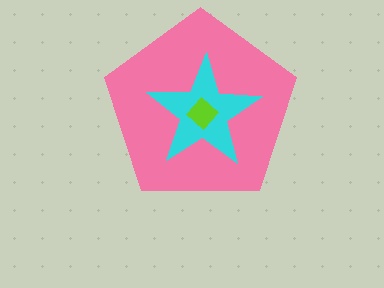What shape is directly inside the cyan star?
The lime diamond.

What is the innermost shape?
The lime diamond.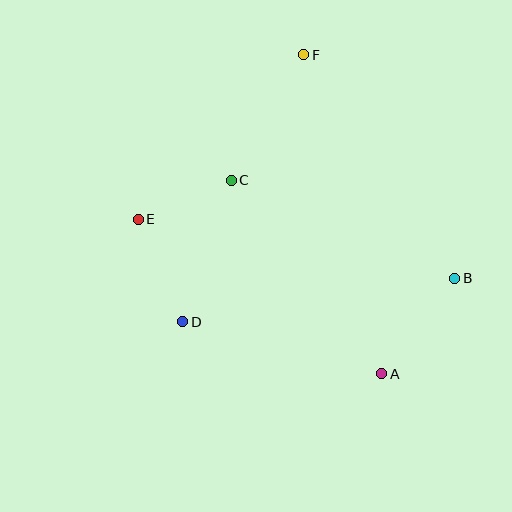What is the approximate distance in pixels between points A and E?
The distance between A and E is approximately 288 pixels.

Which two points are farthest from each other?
Points A and F are farthest from each other.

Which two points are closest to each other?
Points C and E are closest to each other.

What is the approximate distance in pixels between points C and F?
The distance between C and F is approximately 145 pixels.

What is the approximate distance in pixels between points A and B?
The distance between A and B is approximately 120 pixels.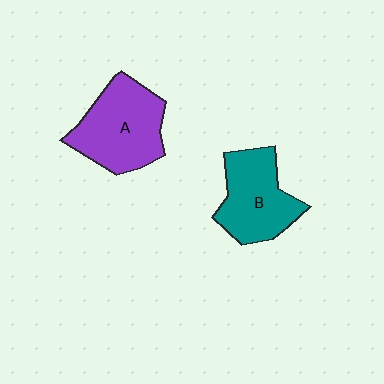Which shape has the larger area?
Shape A (purple).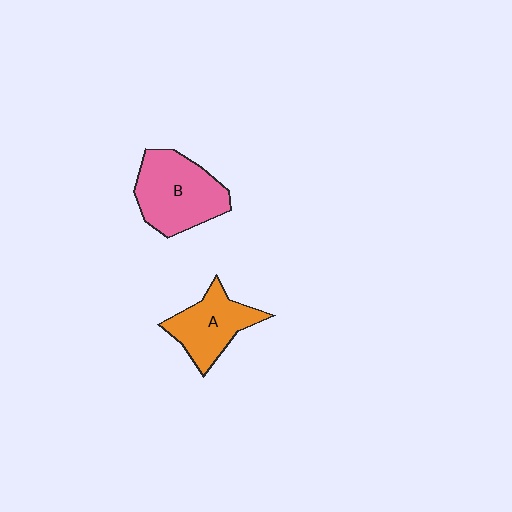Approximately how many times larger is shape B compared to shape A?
Approximately 1.4 times.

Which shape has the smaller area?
Shape A (orange).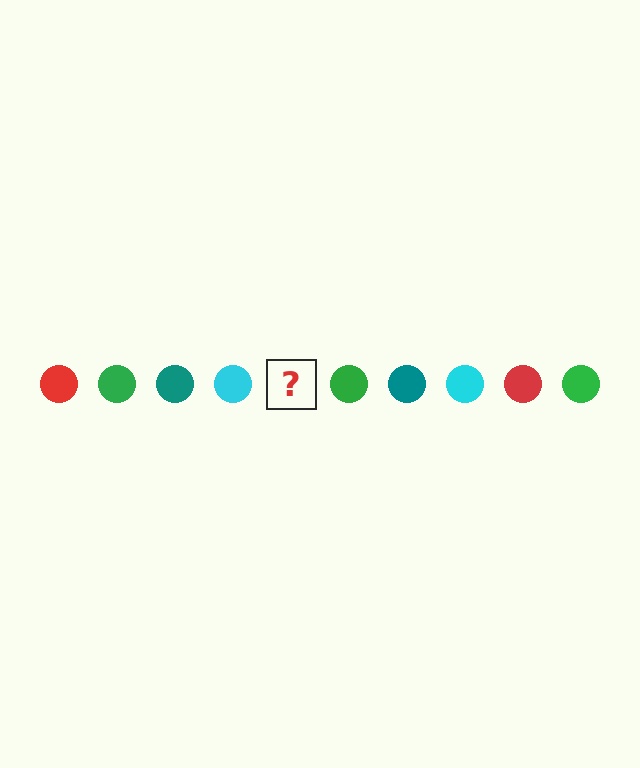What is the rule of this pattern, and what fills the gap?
The rule is that the pattern cycles through red, green, teal, cyan circles. The gap should be filled with a red circle.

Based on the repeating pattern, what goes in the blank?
The blank should be a red circle.